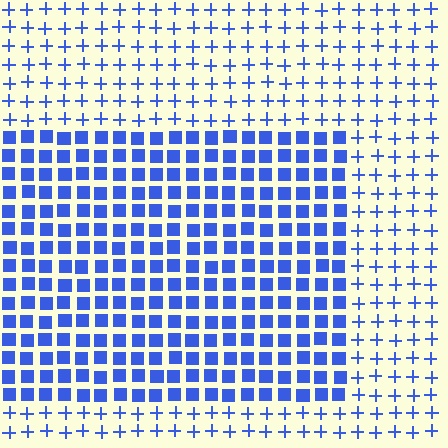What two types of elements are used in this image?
The image uses squares inside the rectangle region and plus signs outside it.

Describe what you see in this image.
The image is filled with small blue elements arranged in a uniform grid. A rectangle-shaped region contains squares, while the surrounding area contains plus signs. The boundary is defined purely by the change in element shape.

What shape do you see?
I see a rectangle.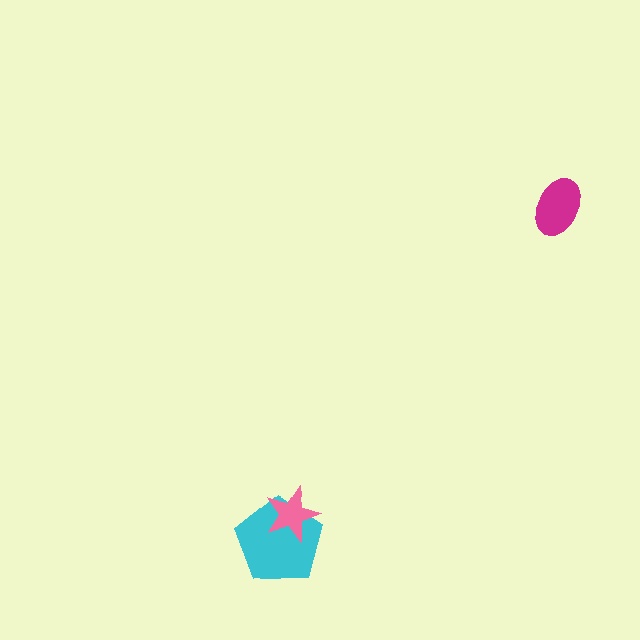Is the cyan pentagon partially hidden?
Yes, it is partially covered by another shape.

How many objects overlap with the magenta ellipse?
0 objects overlap with the magenta ellipse.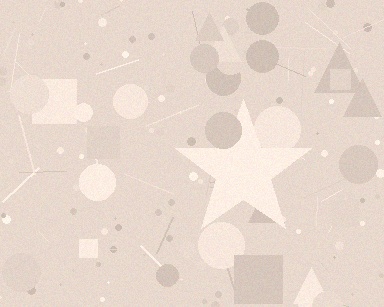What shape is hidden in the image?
A star is hidden in the image.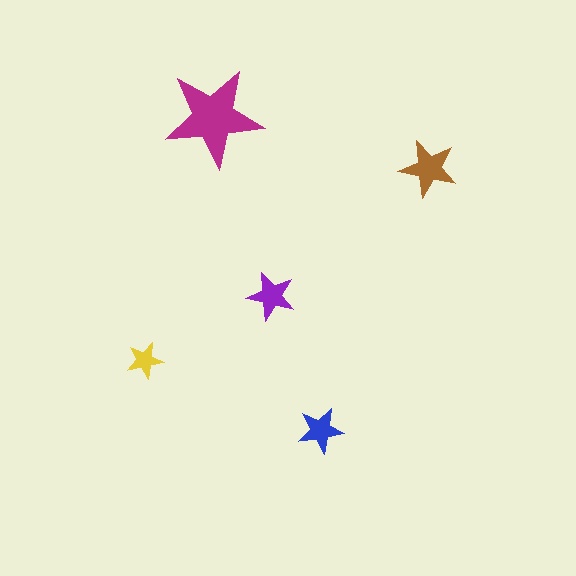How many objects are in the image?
There are 5 objects in the image.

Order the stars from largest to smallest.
the magenta one, the brown one, the purple one, the blue one, the yellow one.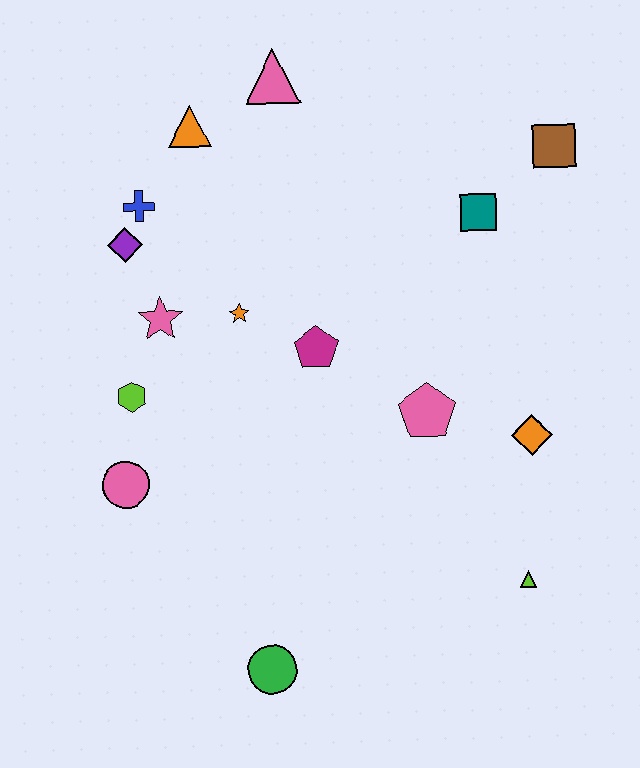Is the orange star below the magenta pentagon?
No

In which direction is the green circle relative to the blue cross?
The green circle is below the blue cross.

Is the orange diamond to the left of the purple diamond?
No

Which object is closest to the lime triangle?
The orange diamond is closest to the lime triangle.